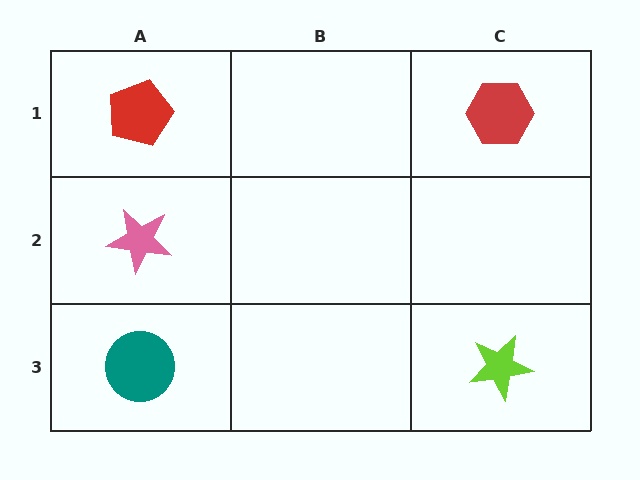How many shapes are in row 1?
2 shapes.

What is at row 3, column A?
A teal circle.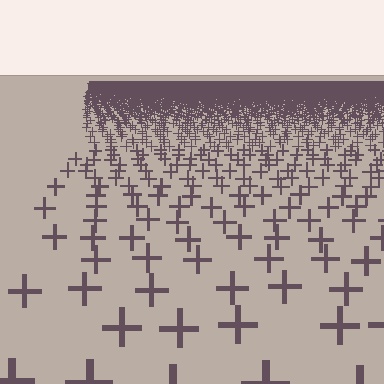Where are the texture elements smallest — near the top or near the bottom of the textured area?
Near the top.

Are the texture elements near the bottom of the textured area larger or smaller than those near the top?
Larger. Near the bottom, elements are closer to the viewer and appear at a bigger on-screen size.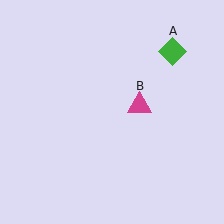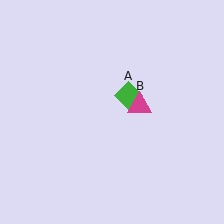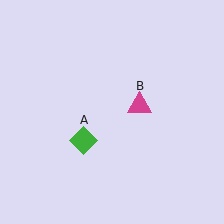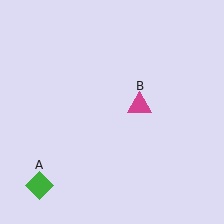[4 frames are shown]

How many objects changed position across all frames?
1 object changed position: green diamond (object A).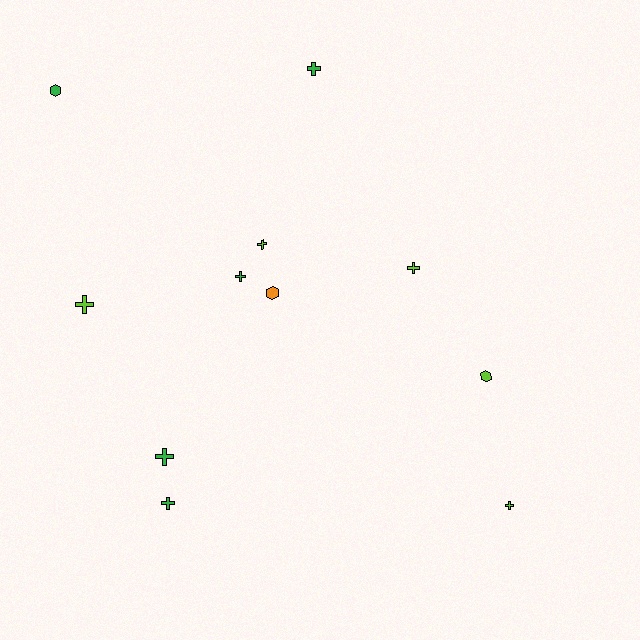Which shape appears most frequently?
Cross, with 8 objects.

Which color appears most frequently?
Lime, with 5 objects.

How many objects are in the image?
There are 11 objects.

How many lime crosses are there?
There are 4 lime crosses.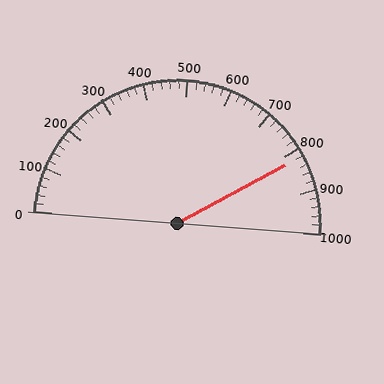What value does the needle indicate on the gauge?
The needle indicates approximately 820.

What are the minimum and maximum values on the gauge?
The gauge ranges from 0 to 1000.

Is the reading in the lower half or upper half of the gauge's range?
The reading is in the upper half of the range (0 to 1000).